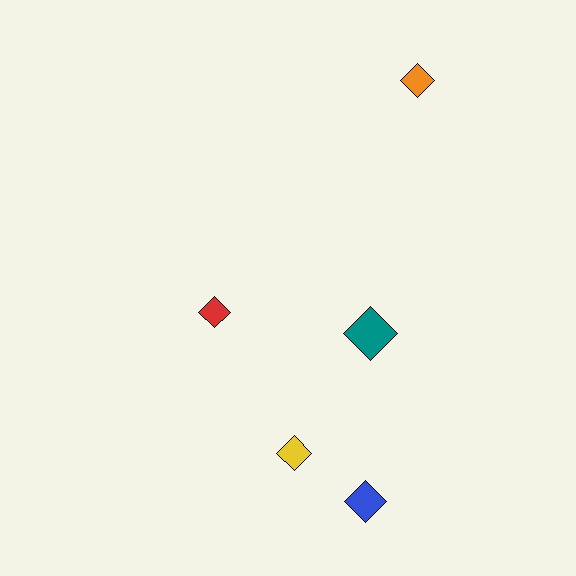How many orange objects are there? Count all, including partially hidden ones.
There is 1 orange object.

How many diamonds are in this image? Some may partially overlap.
There are 5 diamonds.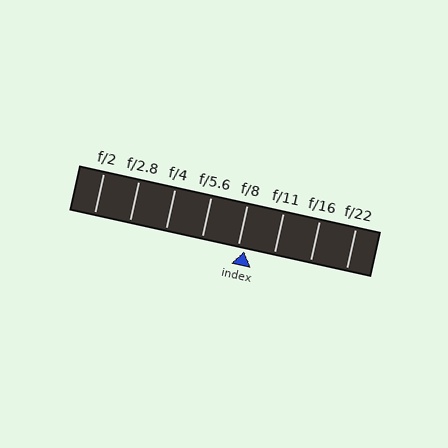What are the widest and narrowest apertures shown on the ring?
The widest aperture shown is f/2 and the narrowest is f/22.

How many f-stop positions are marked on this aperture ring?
There are 8 f-stop positions marked.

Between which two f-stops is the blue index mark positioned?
The index mark is between f/8 and f/11.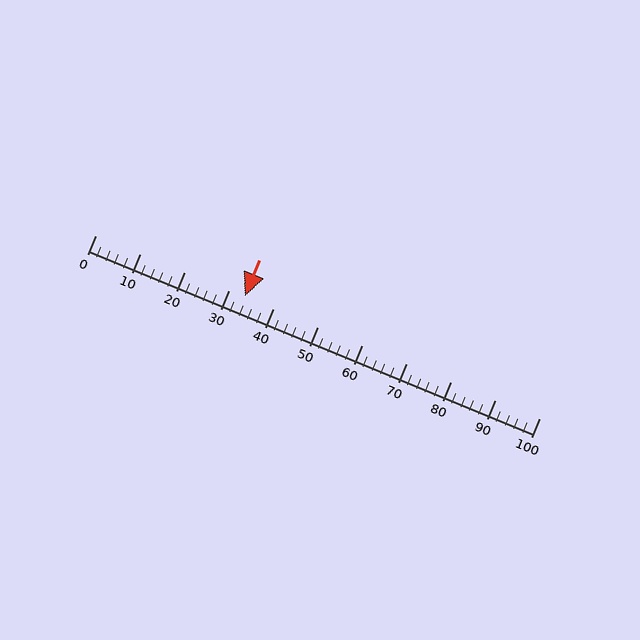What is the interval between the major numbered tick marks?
The major tick marks are spaced 10 units apart.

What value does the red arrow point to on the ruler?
The red arrow points to approximately 34.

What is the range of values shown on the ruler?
The ruler shows values from 0 to 100.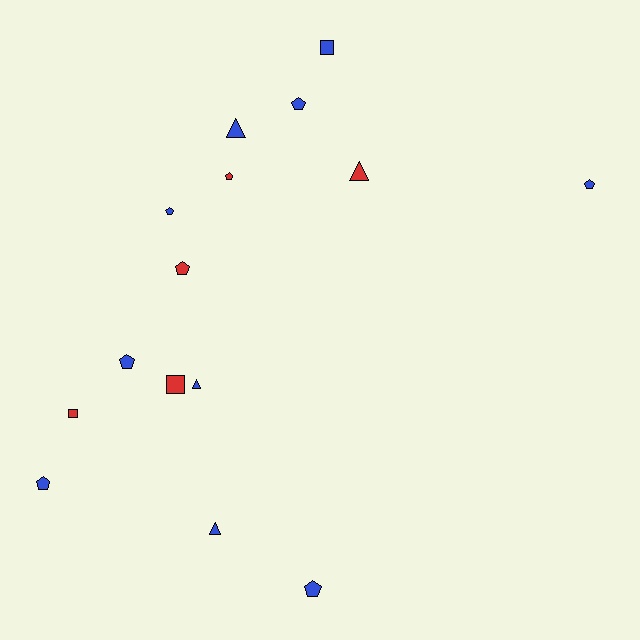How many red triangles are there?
There is 1 red triangle.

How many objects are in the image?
There are 15 objects.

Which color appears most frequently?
Blue, with 10 objects.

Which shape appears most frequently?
Pentagon, with 8 objects.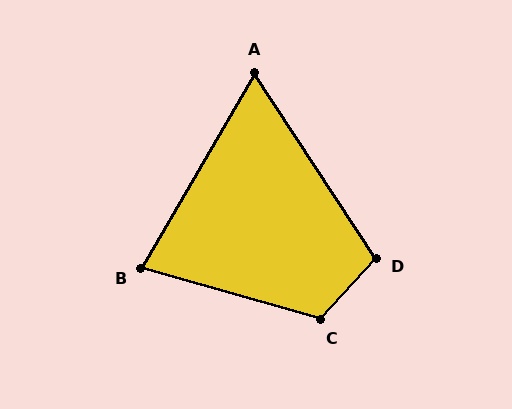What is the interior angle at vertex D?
Approximately 104 degrees (obtuse).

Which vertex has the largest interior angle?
C, at approximately 116 degrees.